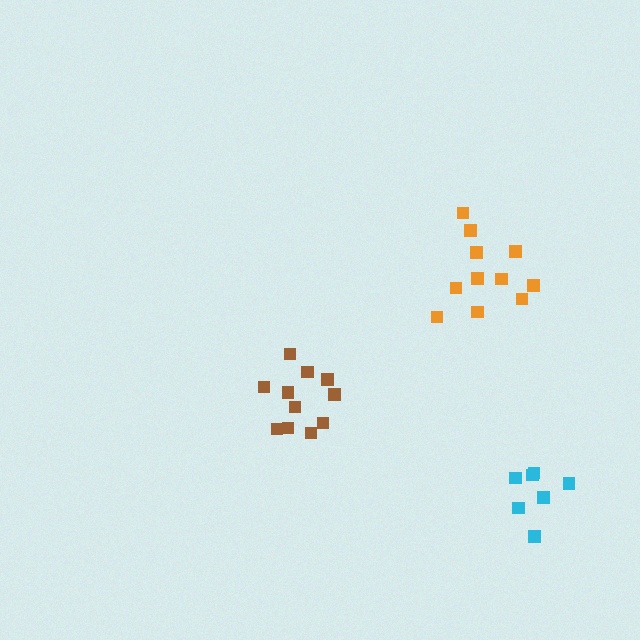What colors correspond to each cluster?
The clusters are colored: brown, orange, cyan.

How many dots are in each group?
Group 1: 11 dots, Group 2: 11 dots, Group 3: 7 dots (29 total).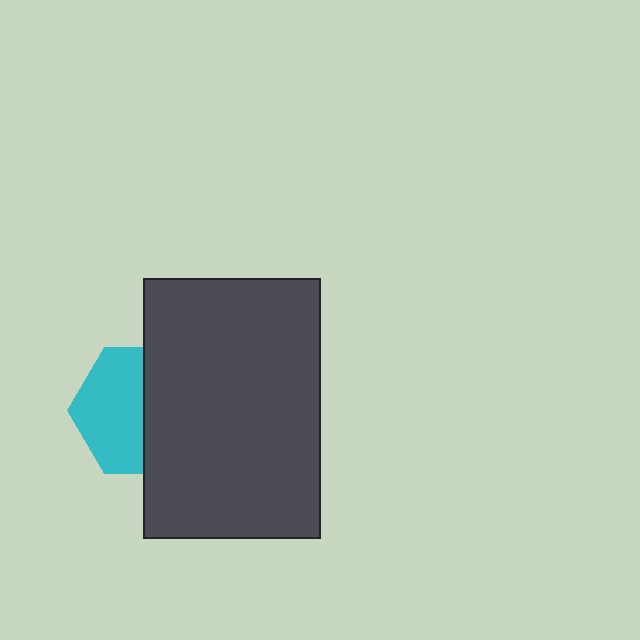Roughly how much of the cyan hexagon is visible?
About half of it is visible (roughly 52%).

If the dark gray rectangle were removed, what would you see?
You would see the complete cyan hexagon.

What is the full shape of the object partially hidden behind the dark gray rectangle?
The partially hidden object is a cyan hexagon.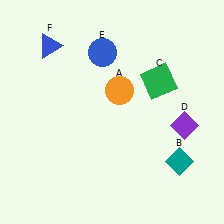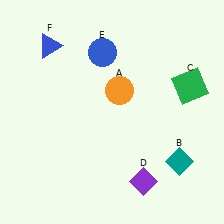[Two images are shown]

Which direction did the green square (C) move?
The green square (C) moved right.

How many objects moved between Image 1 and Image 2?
2 objects moved between the two images.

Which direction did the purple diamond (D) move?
The purple diamond (D) moved down.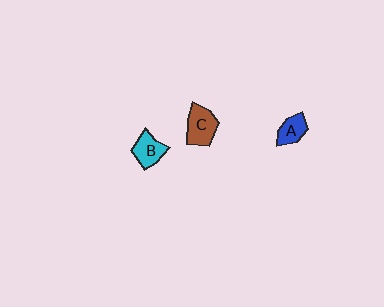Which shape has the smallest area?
Shape A (blue).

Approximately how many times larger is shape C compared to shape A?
Approximately 1.5 times.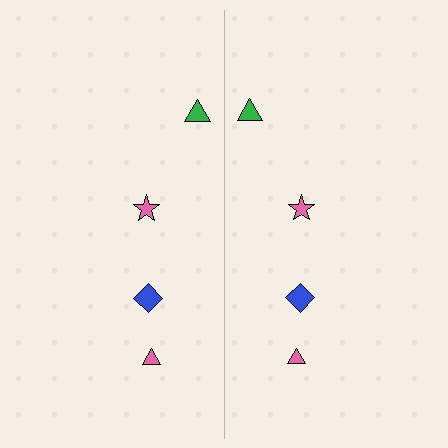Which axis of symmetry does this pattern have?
The pattern has a vertical axis of symmetry running through the center of the image.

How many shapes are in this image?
There are 8 shapes in this image.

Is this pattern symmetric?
Yes, this pattern has bilateral (reflection) symmetry.